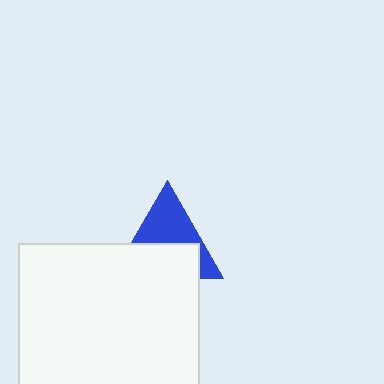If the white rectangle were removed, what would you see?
You would see the complete blue triangle.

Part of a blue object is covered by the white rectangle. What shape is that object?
It is a triangle.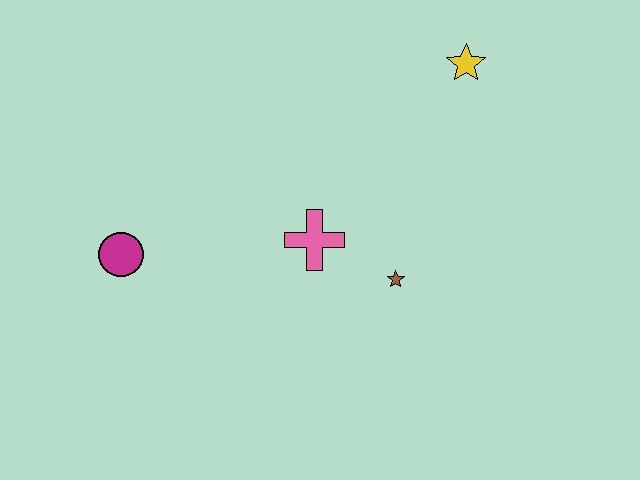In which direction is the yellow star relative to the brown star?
The yellow star is above the brown star.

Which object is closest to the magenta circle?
The pink cross is closest to the magenta circle.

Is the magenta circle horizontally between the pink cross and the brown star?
No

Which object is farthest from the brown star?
The magenta circle is farthest from the brown star.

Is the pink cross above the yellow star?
No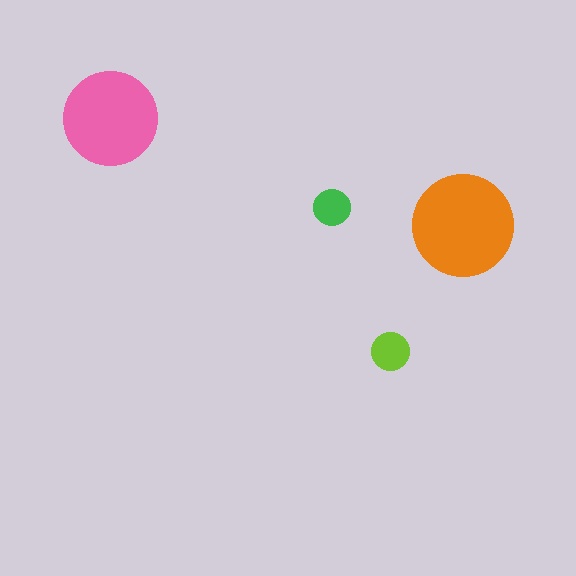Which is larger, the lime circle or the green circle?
The lime one.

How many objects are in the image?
There are 4 objects in the image.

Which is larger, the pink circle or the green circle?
The pink one.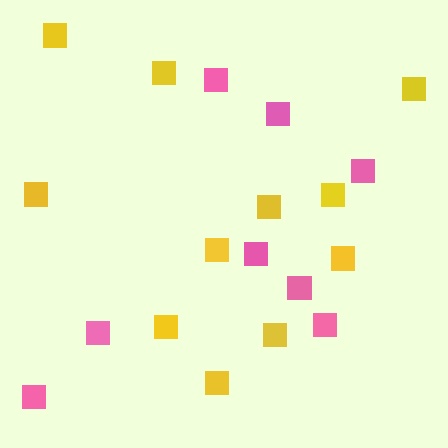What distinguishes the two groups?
There are 2 groups: one group of pink squares (8) and one group of yellow squares (11).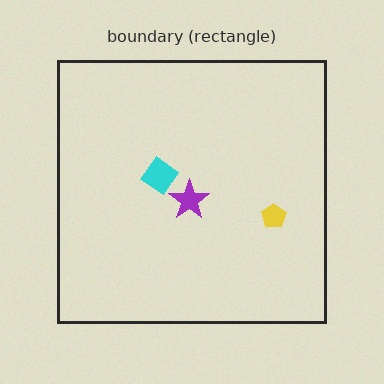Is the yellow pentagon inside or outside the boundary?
Inside.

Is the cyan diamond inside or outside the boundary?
Inside.